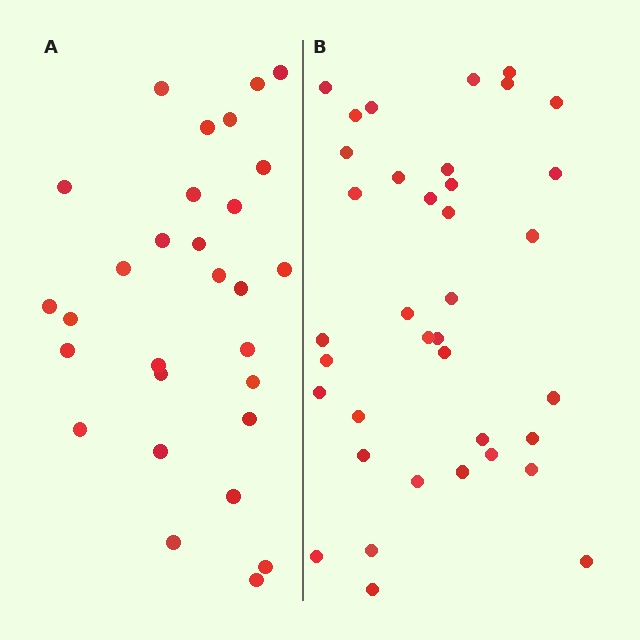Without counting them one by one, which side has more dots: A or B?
Region B (the right region) has more dots.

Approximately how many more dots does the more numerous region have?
Region B has roughly 8 or so more dots than region A.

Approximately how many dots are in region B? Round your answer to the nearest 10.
About 40 dots. (The exact count is 37, which rounds to 40.)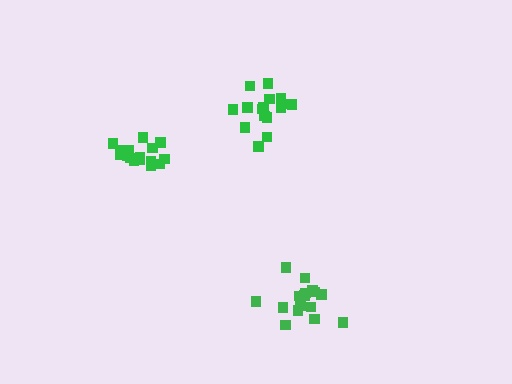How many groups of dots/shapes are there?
There are 3 groups.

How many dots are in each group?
Group 1: 16 dots, Group 2: 16 dots, Group 3: 17 dots (49 total).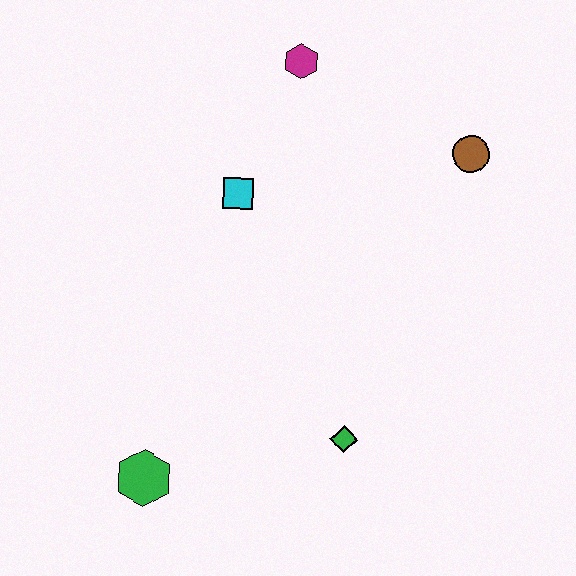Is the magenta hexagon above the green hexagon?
Yes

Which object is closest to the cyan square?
The magenta hexagon is closest to the cyan square.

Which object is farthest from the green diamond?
The magenta hexagon is farthest from the green diamond.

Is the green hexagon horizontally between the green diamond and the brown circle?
No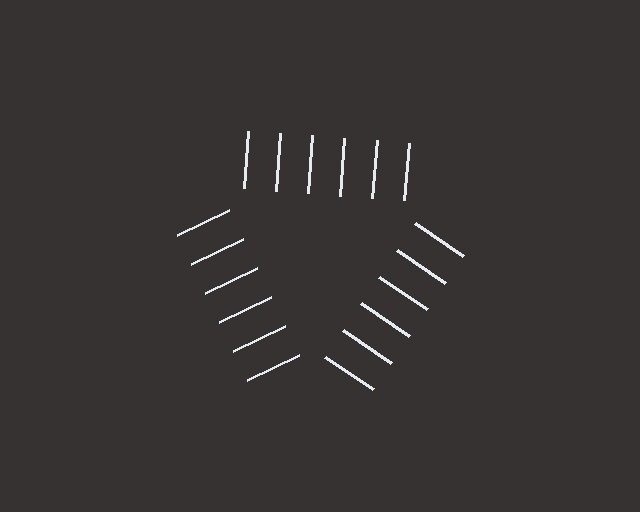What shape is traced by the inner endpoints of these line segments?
An illusory triangle — the line segments terminate on its edges but no continuous stroke is drawn.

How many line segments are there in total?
18 — 6 along each of the 3 edges.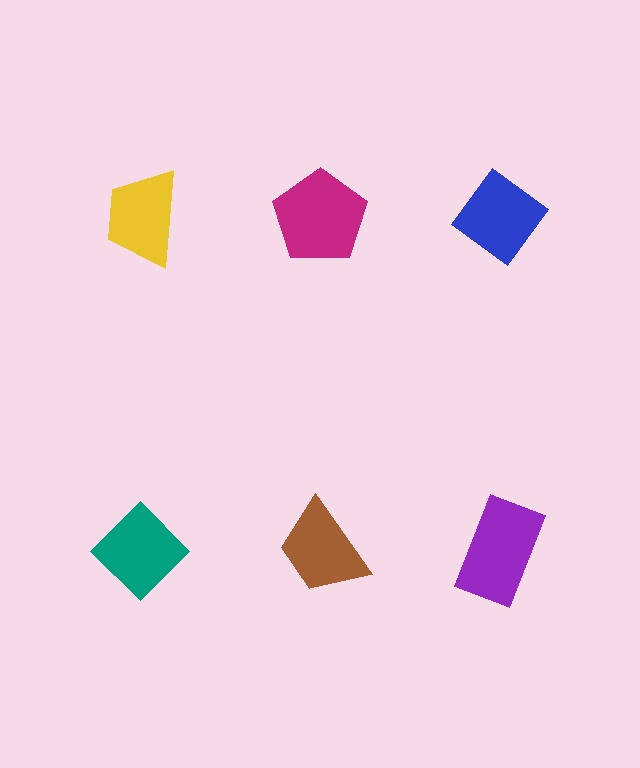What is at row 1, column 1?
A yellow trapezoid.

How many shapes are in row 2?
3 shapes.